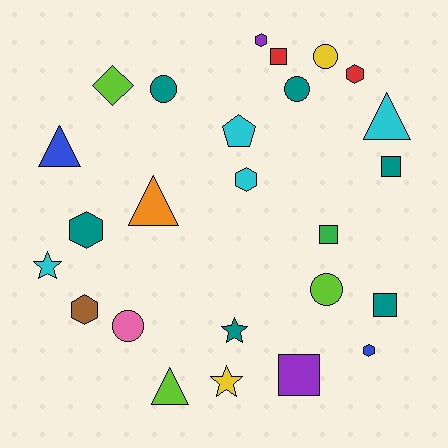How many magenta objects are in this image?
There are no magenta objects.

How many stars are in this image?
There are 3 stars.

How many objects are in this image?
There are 25 objects.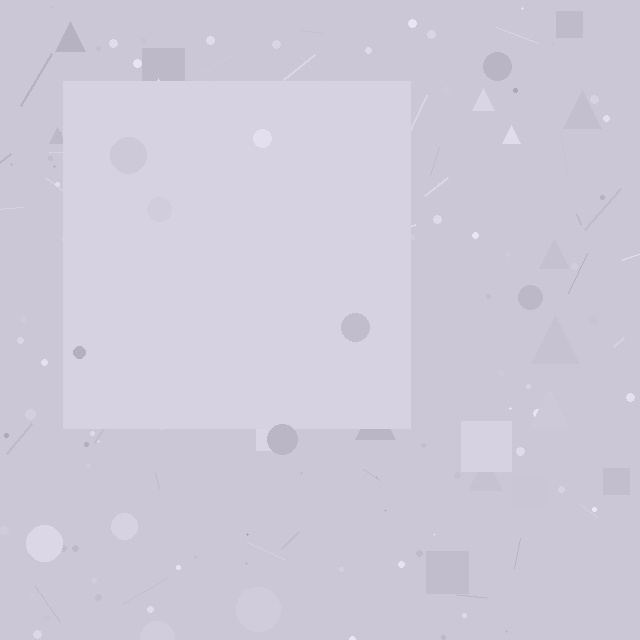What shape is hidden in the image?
A square is hidden in the image.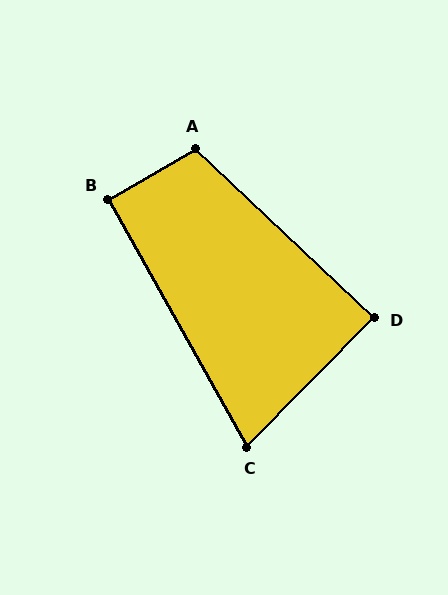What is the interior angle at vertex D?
Approximately 89 degrees (approximately right).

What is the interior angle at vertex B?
Approximately 91 degrees (approximately right).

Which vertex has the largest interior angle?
A, at approximately 106 degrees.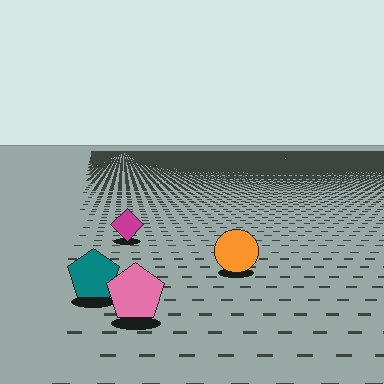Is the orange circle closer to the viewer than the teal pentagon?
No. The teal pentagon is closer — you can tell from the texture gradient: the ground texture is coarser near it.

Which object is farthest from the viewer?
The magenta diamond is farthest from the viewer. It appears smaller and the ground texture around it is denser.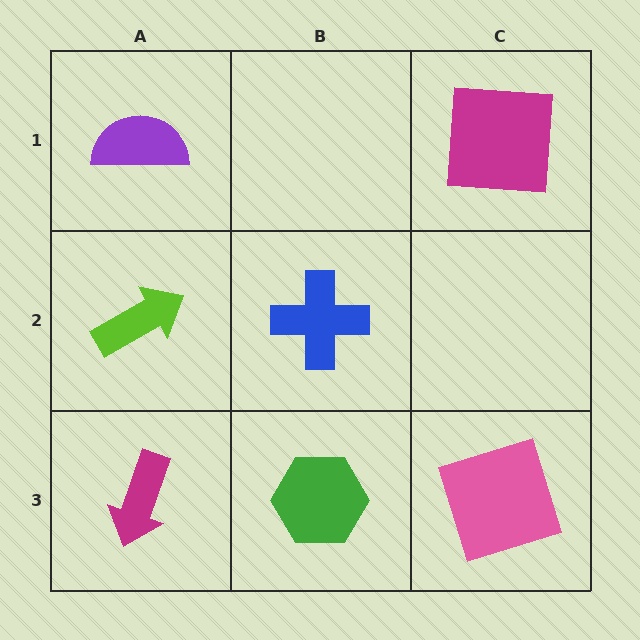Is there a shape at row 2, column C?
No, that cell is empty.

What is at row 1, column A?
A purple semicircle.